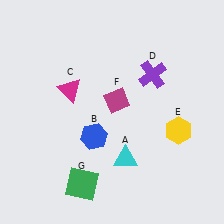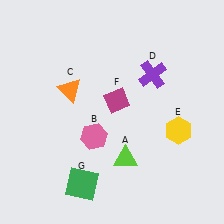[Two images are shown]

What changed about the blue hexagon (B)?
In Image 1, B is blue. In Image 2, it changed to pink.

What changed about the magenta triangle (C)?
In Image 1, C is magenta. In Image 2, it changed to orange.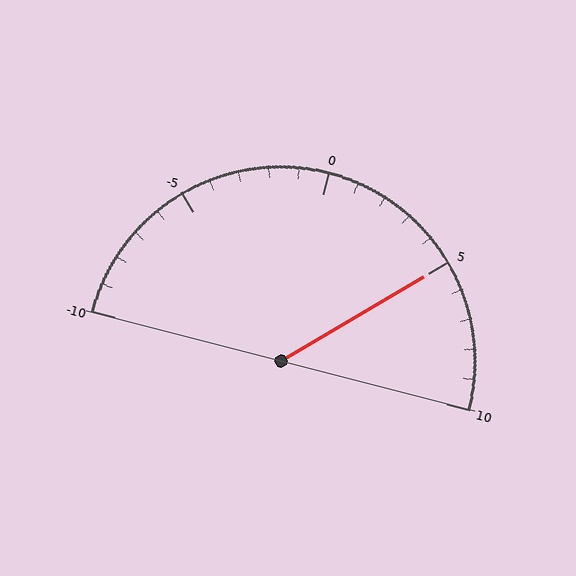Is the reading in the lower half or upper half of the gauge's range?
The reading is in the upper half of the range (-10 to 10).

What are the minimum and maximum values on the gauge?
The gauge ranges from -10 to 10.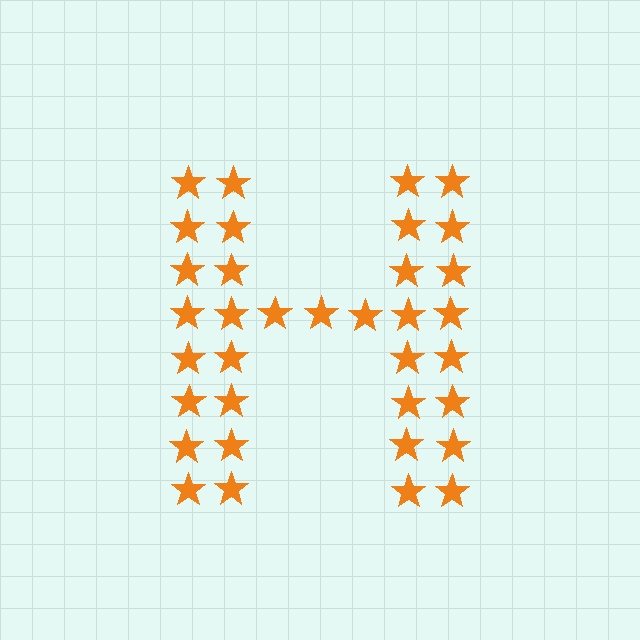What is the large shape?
The large shape is the letter H.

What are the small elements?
The small elements are stars.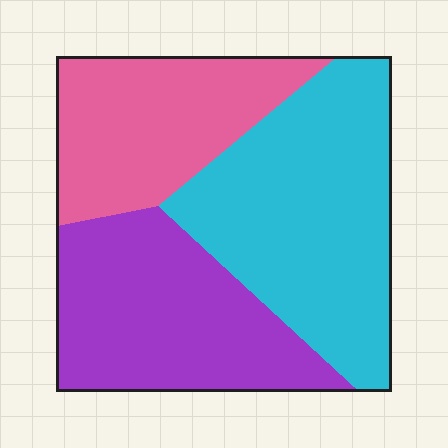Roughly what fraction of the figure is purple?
Purple takes up about one third (1/3) of the figure.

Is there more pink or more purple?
Purple.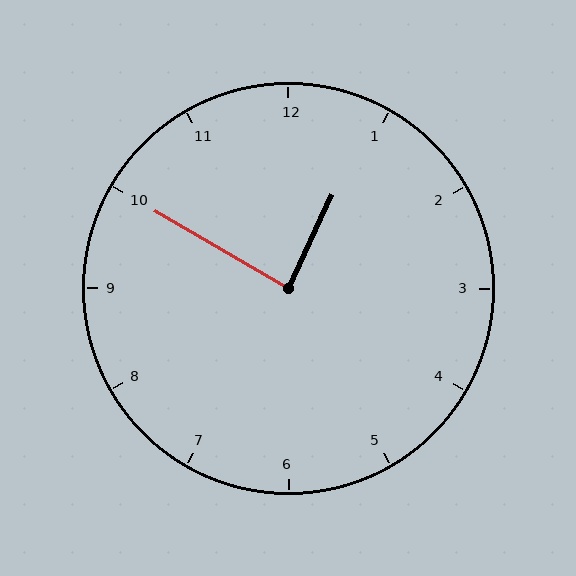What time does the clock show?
12:50.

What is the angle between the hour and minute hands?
Approximately 85 degrees.